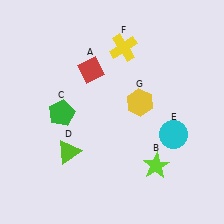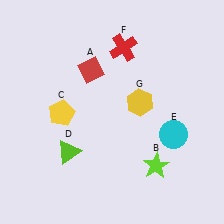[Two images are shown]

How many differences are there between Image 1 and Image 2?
There are 2 differences between the two images.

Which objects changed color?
C changed from green to yellow. F changed from yellow to red.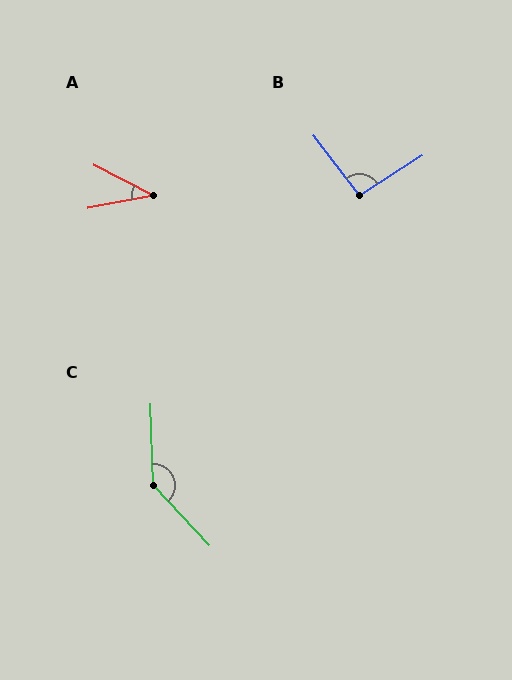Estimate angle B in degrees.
Approximately 94 degrees.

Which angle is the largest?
C, at approximately 139 degrees.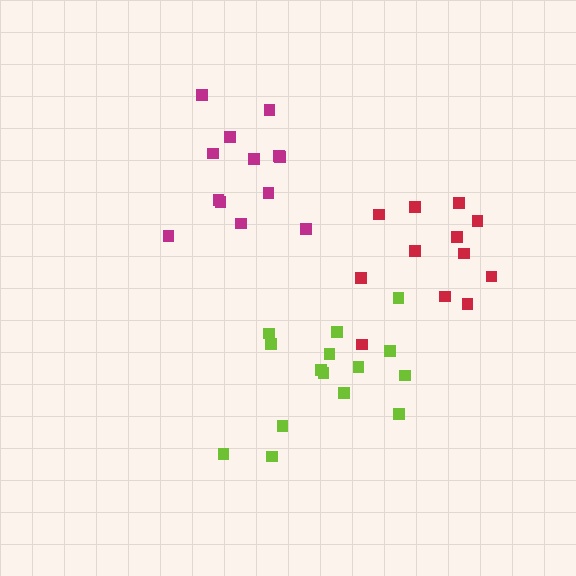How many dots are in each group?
Group 1: 12 dots, Group 2: 15 dots, Group 3: 13 dots (40 total).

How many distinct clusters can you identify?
There are 3 distinct clusters.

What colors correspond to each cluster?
The clusters are colored: red, lime, magenta.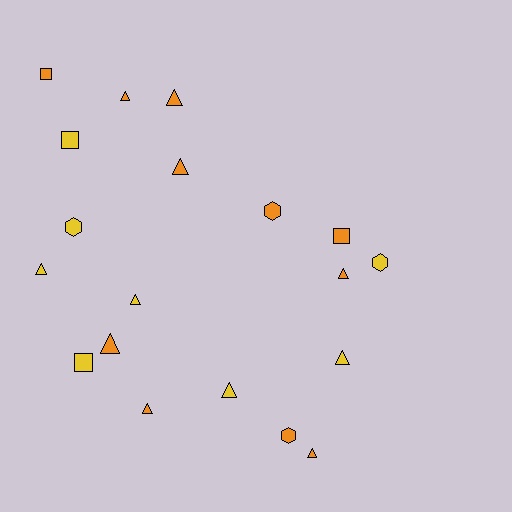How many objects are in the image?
There are 19 objects.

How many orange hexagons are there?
There are 2 orange hexagons.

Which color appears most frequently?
Orange, with 11 objects.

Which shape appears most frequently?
Triangle, with 11 objects.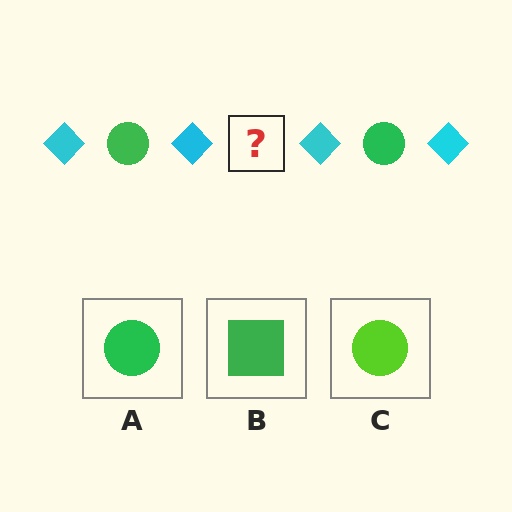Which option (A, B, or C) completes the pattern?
A.